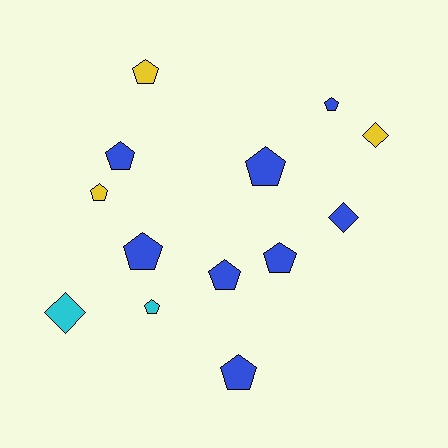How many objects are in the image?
There are 13 objects.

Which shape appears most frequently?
Pentagon, with 10 objects.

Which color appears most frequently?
Blue, with 8 objects.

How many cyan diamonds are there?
There is 1 cyan diamond.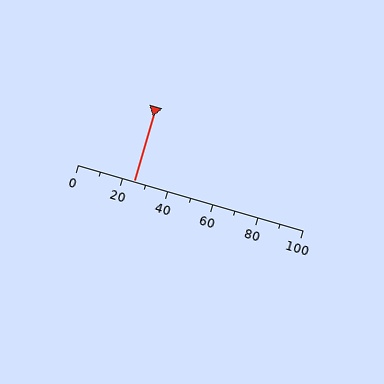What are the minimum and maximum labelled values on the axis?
The axis runs from 0 to 100.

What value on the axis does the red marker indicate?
The marker indicates approximately 25.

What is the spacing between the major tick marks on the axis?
The major ticks are spaced 20 apart.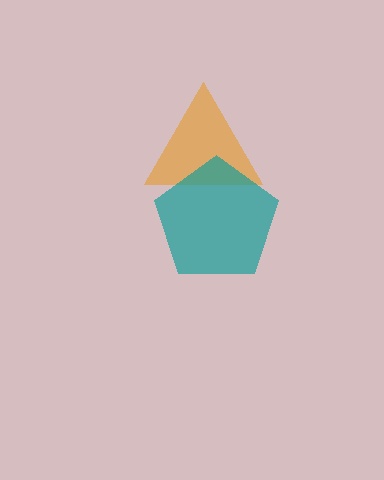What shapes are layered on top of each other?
The layered shapes are: an orange triangle, a teal pentagon.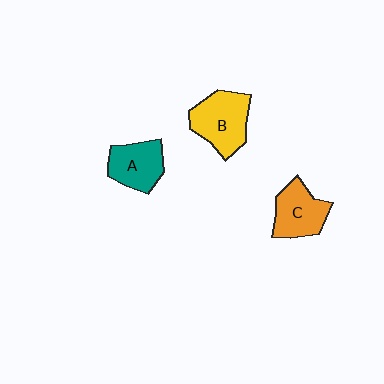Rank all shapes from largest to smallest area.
From largest to smallest: B (yellow), C (orange), A (teal).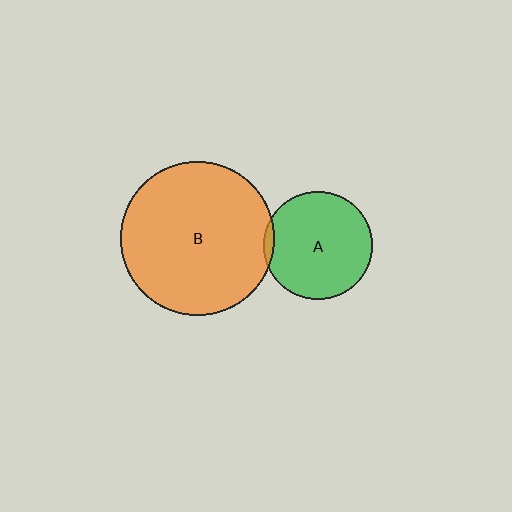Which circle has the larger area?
Circle B (orange).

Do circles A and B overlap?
Yes.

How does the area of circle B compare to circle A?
Approximately 2.0 times.